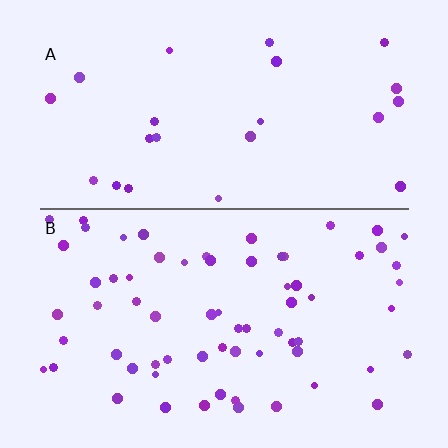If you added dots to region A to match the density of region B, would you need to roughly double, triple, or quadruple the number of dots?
Approximately triple.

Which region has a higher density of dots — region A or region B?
B (the bottom).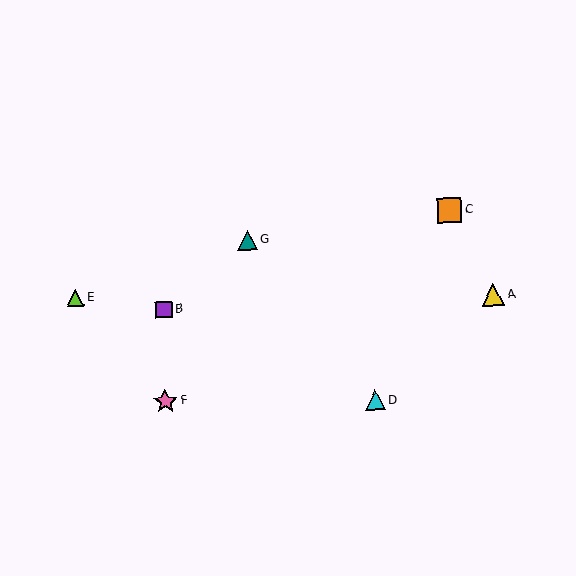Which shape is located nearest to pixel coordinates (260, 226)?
The teal triangle (labeled G) at (247, 240) is nearest to that location.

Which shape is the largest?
The orange square (labeled C) is the largest.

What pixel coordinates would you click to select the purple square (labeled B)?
Click at (164, 310) to select the purple square B.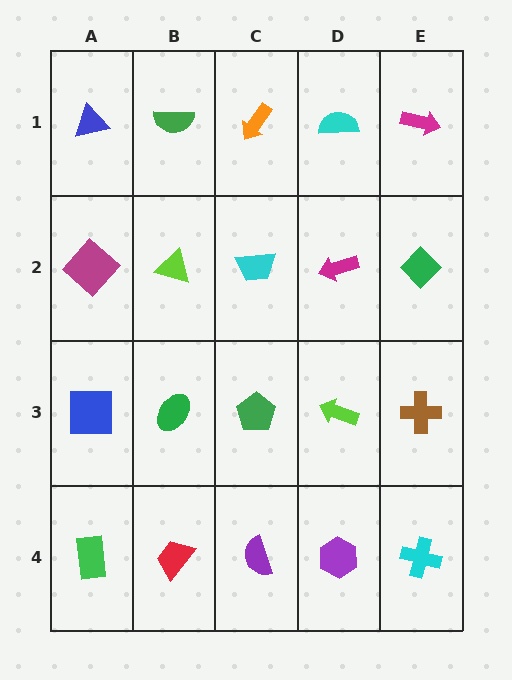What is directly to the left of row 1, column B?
A blue triangle.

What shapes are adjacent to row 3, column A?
A magenta diamond (row 2, column A), a green rectangle (row 4, column A), a green ellipse (row 3, column B).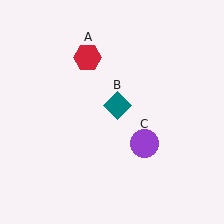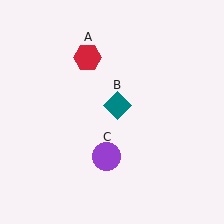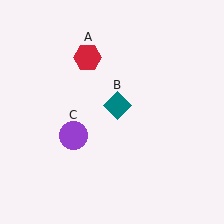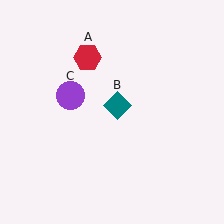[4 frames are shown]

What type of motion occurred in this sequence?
The purple circle (object C) rotated clockwise around the center of the scene.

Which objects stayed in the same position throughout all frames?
Red hexagon (object A) and teal diamond (object B) remained stationary.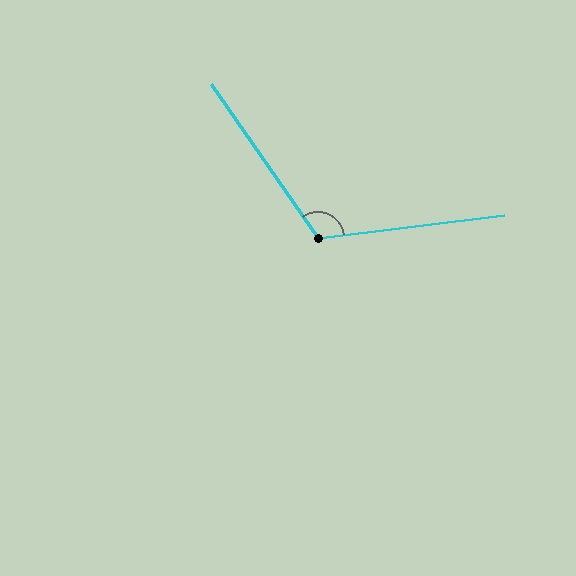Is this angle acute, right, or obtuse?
It is obtuse.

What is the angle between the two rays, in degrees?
Approximately 118 degrees.